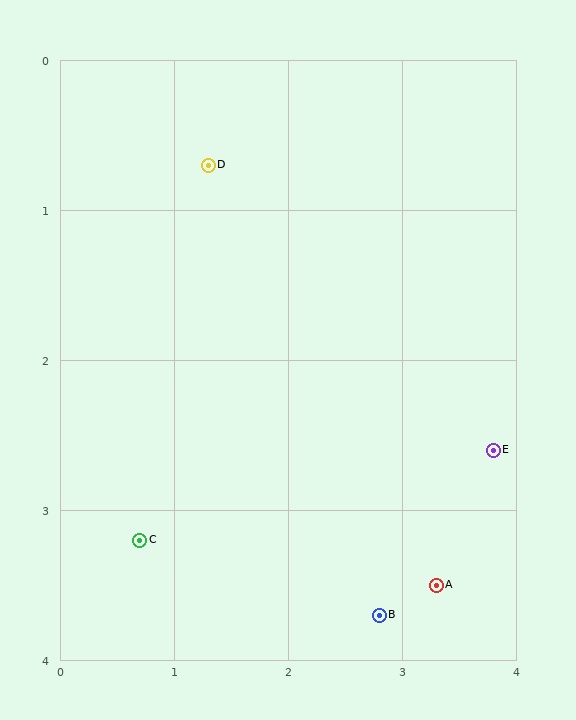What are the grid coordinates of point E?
Point E is at approximately (3.8, 2.6).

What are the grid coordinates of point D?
Point D is at approximately (1.3, 0.7).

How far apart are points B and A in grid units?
Points B and A are about 0.5 grid units apart.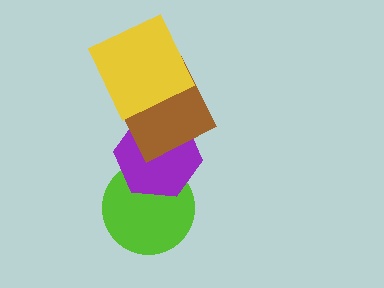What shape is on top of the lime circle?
The purple hexagon is on top of the lime circle.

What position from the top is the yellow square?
The yellow square is 1st from the top.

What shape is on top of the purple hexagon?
The brown square is on top of the purple hexagon.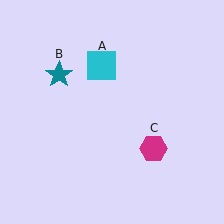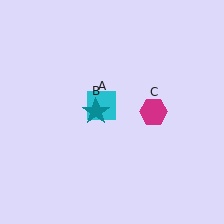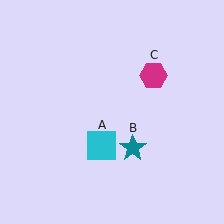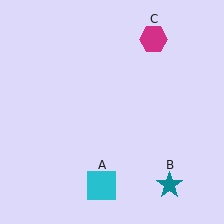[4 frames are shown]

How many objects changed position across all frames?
3 objects changed position: cyan square (object A), teal star (object B), magenta hexagon (object C).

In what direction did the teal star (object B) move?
The teal star (object B) moved down and to the right.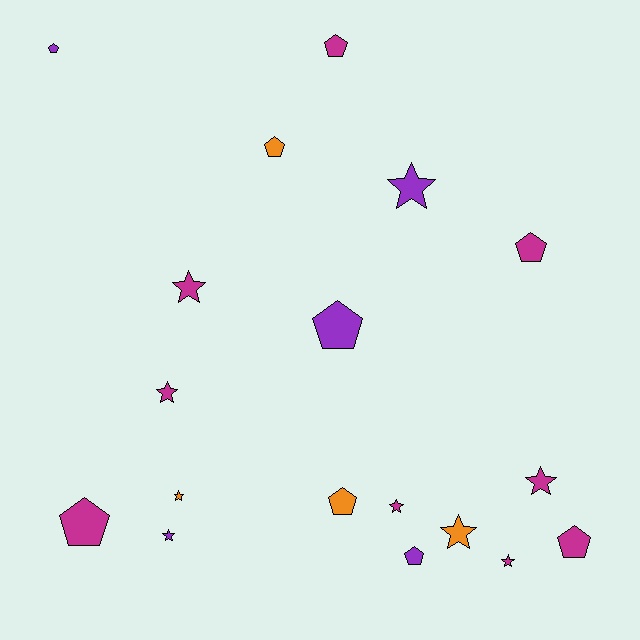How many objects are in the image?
There are 18 objects.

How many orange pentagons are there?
There are 2 orange pentagons.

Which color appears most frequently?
Magenta, with 9 objects.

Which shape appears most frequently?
Pentagon, with 9 objects.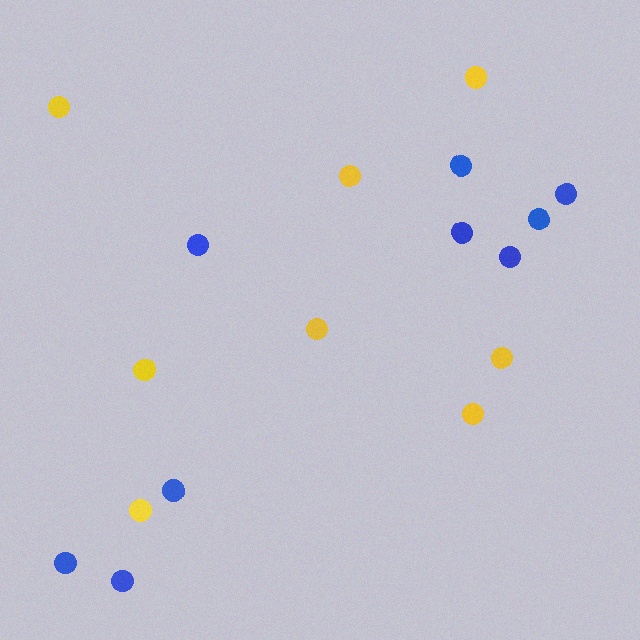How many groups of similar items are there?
There are 2 groups: one group of blue circles (9) and one group of yellow circles (8).